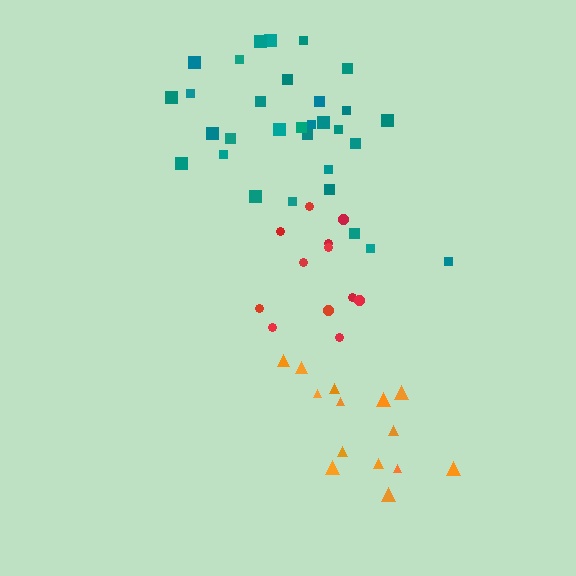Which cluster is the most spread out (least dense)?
Orange.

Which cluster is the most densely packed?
Red.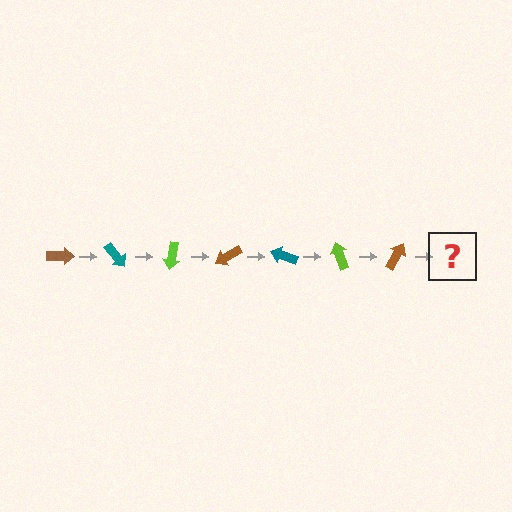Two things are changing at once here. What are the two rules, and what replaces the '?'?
The two rules are that it rotates 50 degrees each step and the color cycles through brown, teal, and lime. The '?' should be a teal arrow, rotated 350 degrees from the start.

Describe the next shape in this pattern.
It should be a teal arrow, rotated 350 degrees from the start.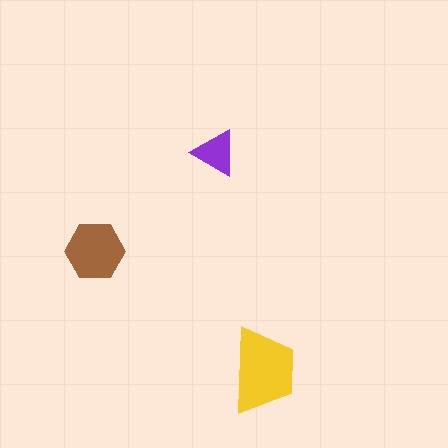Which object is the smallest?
The purple triangle.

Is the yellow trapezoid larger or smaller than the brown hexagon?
Larger.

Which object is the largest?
The yellow trapezoid.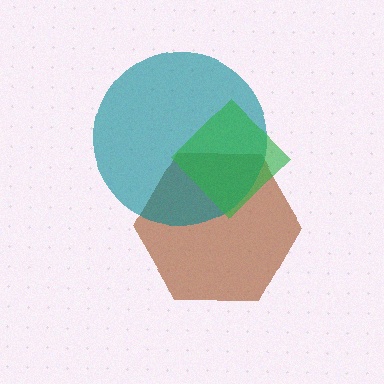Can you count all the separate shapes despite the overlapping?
Yes, there are 3 separate shapes.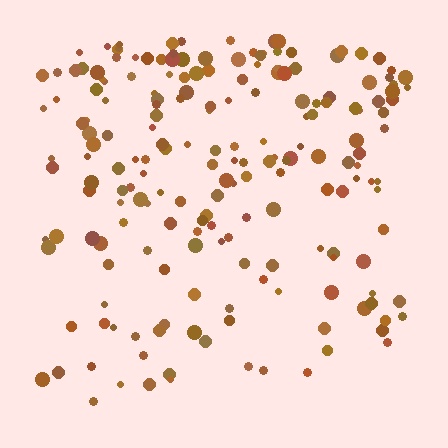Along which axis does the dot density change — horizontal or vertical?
Vertical.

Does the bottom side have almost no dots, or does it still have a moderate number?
Still a moderate number, just noticeably fewer than the top.